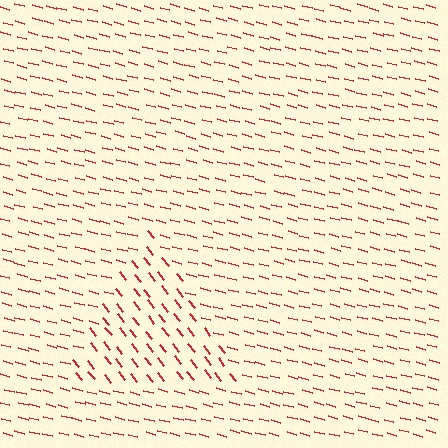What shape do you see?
I see a triangle.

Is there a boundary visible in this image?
Yes, there is a texture boundary formed by a change in line orientation.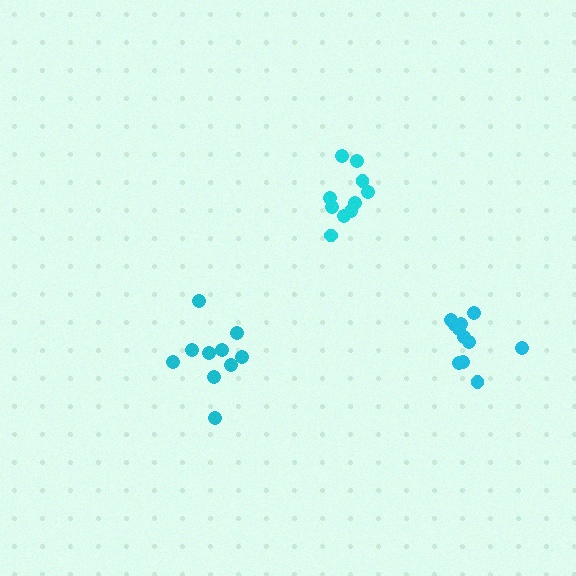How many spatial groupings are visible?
There are 3 spatial groupings.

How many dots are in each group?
Group 1: 10 dots, Group 2: 10 dots, Group 3: 11 dots (31 total).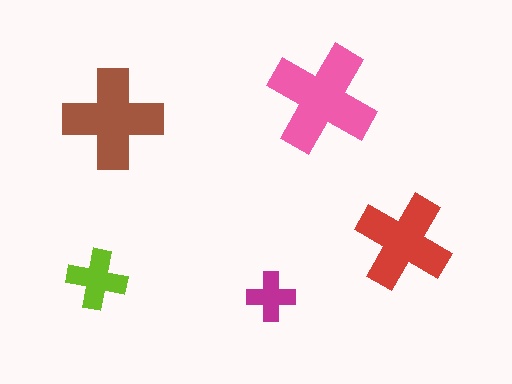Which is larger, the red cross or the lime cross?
The red one.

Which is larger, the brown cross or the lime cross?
The brown one.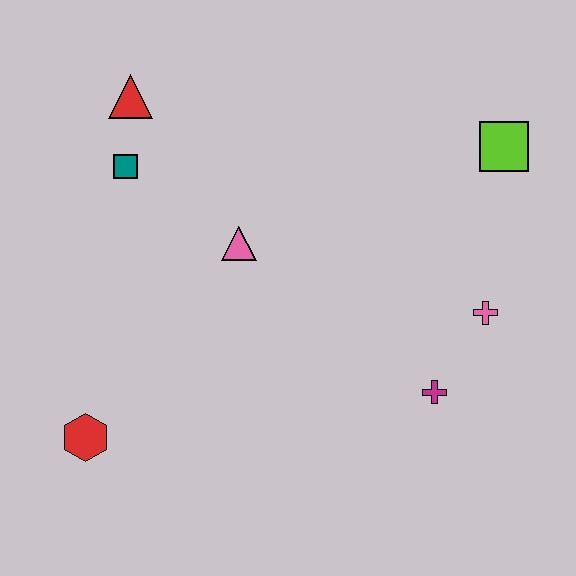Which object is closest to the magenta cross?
The pink cross is closest to the magenta cross.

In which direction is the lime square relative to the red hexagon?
The lime square is to the right of the red hexagon.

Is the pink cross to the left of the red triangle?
No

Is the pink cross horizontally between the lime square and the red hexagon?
Yes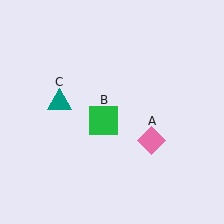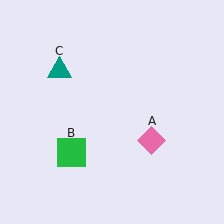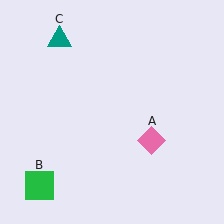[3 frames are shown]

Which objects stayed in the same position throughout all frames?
Pink diamond (object A) remained stationary.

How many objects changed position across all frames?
2 objects changed position: green square (object B), teal triangle (object C).